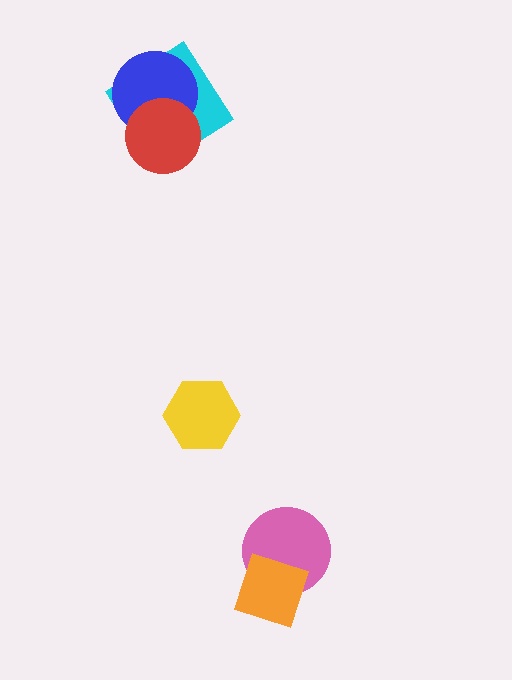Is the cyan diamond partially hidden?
Yes, it is partially covered by another shape.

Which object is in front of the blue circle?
The red circle is in front of the blue circle.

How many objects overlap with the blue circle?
2 objects overlap with the blue circle.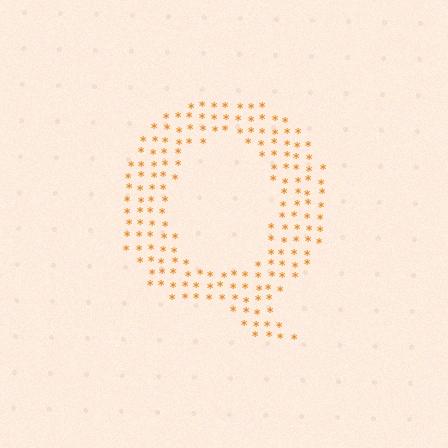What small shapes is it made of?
It is made of small asterisks.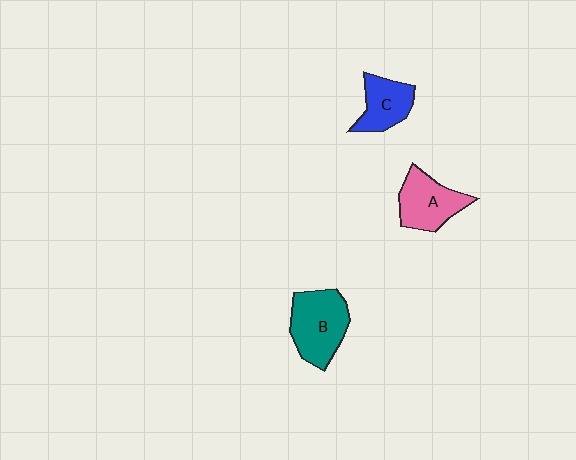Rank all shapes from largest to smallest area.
From largest to smallest: B (teal), A (pink), C (blue).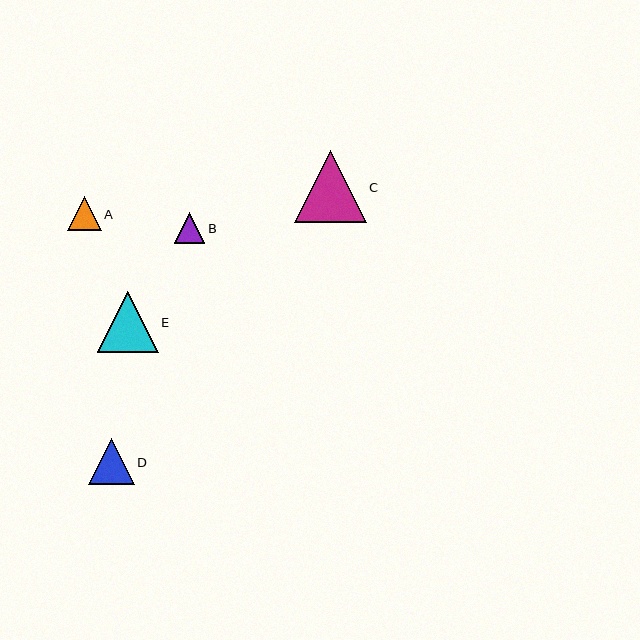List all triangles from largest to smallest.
From largest to smallest: C, E, D, A, B.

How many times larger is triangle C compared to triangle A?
Triangle C is approximately 2.1 times the size of triangle A.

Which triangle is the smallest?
Triangle B is the smallest with a size of approximately 31 pixels.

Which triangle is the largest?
Triangle C is the largest with a size of approximately 72 pixels.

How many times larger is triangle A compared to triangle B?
Triangle A is approximately 1.1 times the size of triangle B.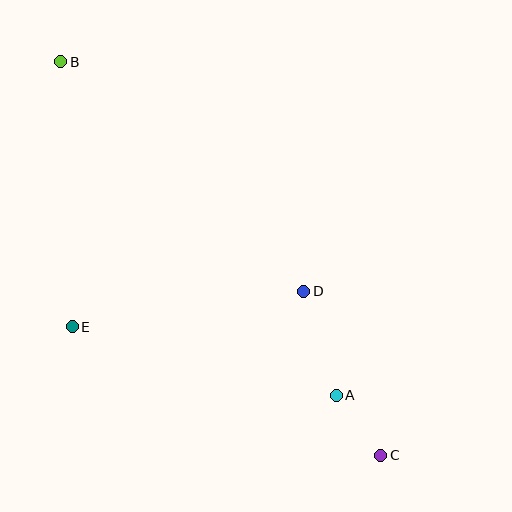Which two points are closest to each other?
Points A and C are closest to each other.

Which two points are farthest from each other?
Points B and C are farthest from each other.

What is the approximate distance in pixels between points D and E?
The distance between D and E is approximately 234 pixels.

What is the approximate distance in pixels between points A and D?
The distance between A and D is approximately 109 pixels.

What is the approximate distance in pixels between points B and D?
The distance between B and D is approximately 334 pixels.